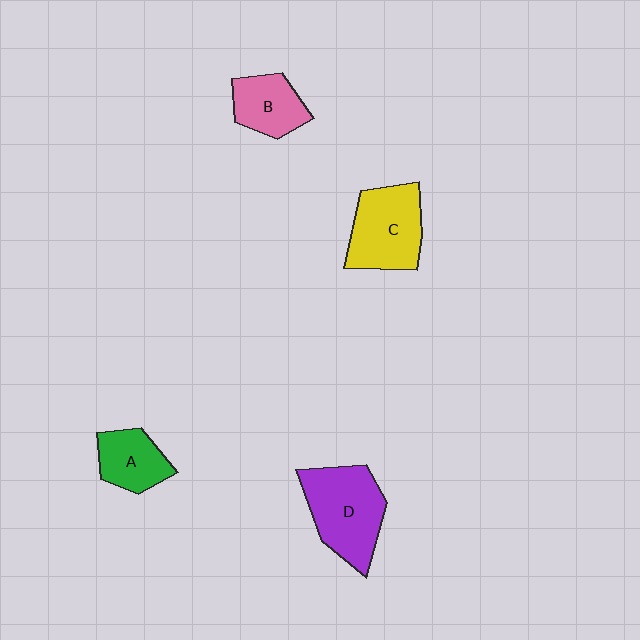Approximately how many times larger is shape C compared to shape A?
Approximately 1.5 times.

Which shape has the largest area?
Shape D (purple).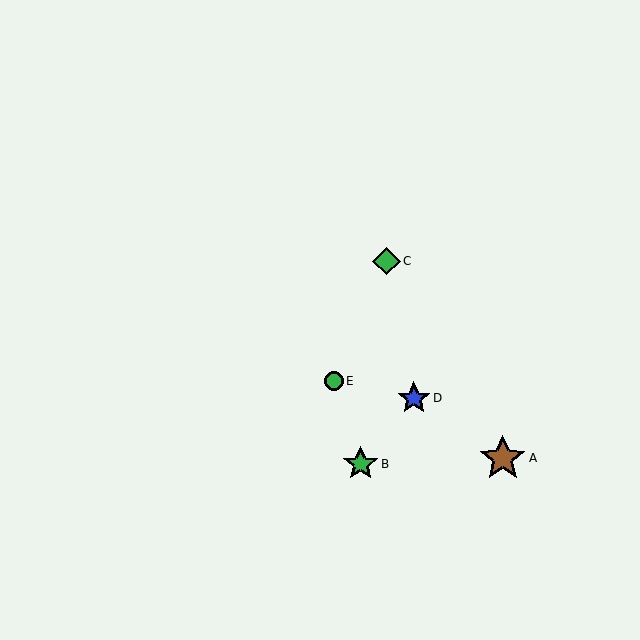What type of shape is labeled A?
Shape A is a brown star.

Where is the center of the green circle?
The center of the green circle is at (334, 381).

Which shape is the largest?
The brown star (labeled A) is the largest.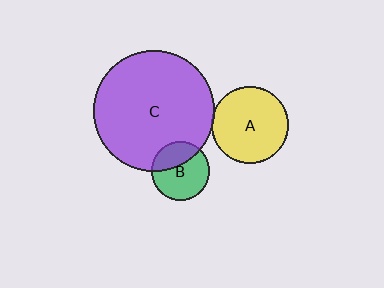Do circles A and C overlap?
Yes.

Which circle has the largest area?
Circle C (purple).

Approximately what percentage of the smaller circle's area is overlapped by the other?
Approximately 5%.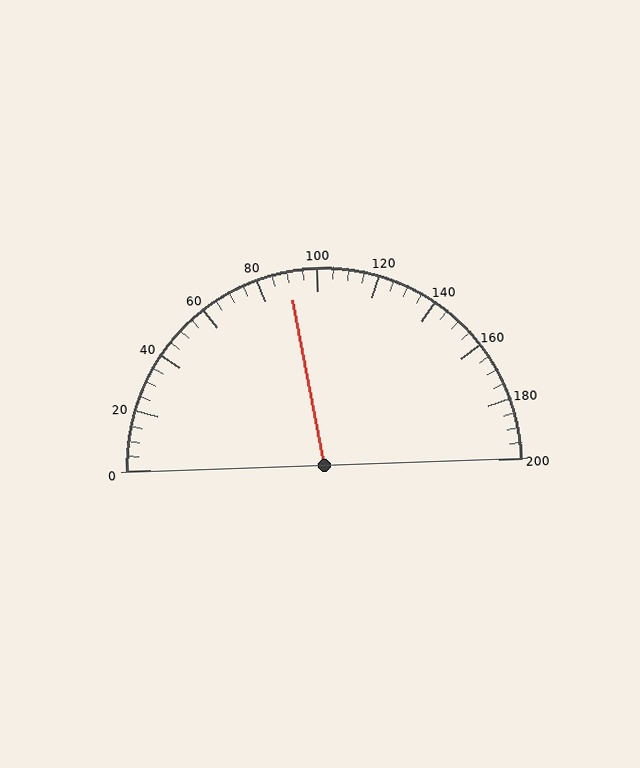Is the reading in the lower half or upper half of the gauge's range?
The reading is in the lower half of the range (0 to 200).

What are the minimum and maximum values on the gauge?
The gauge ranges from 0 to 200.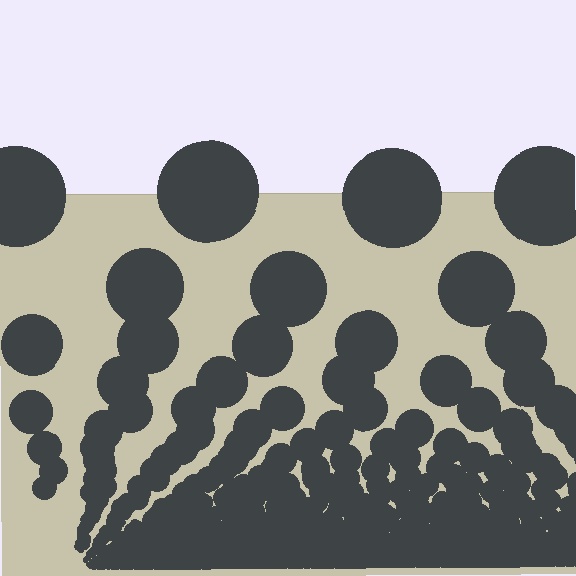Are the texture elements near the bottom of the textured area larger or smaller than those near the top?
Smaller. The gradient is inverted — elements near the bottom are smaller and denser.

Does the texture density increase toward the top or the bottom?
Density increases toward the bottom.